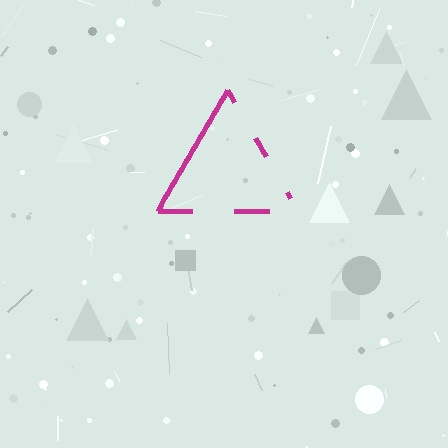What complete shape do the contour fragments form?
The contour fragments form a triangle.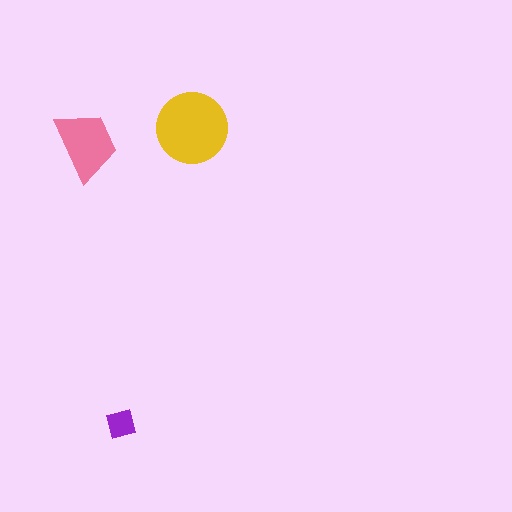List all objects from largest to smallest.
The yellow circle, the pink trapezoid, the purple diamond.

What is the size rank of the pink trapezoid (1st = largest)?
2nd.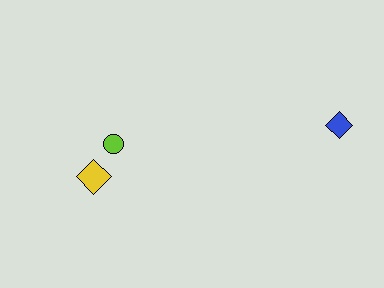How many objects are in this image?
There are 3 objects.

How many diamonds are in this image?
There are 2 diamonds.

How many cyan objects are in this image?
There are no cyan objects.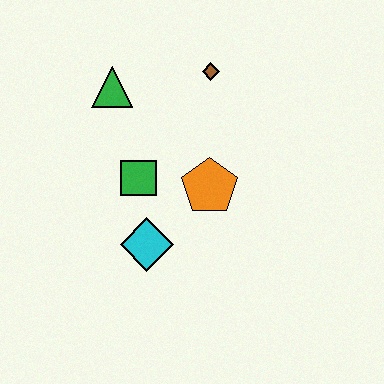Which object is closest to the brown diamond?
The green triangle is closest to the brown diamond.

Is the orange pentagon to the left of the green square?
No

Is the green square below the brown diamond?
Yes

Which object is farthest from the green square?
The brown diamond is farthest from the green square.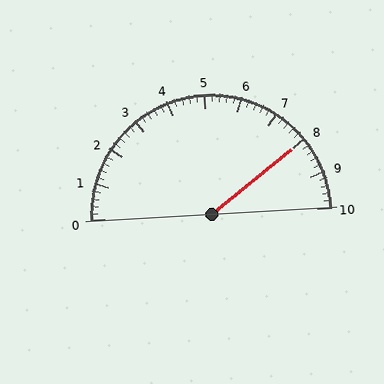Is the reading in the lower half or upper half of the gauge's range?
The reading is in the upper half of the range (0 to 10).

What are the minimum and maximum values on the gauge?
The gauge ranges from 0 to 10.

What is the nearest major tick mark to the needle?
The nearest major tick mark is 8.